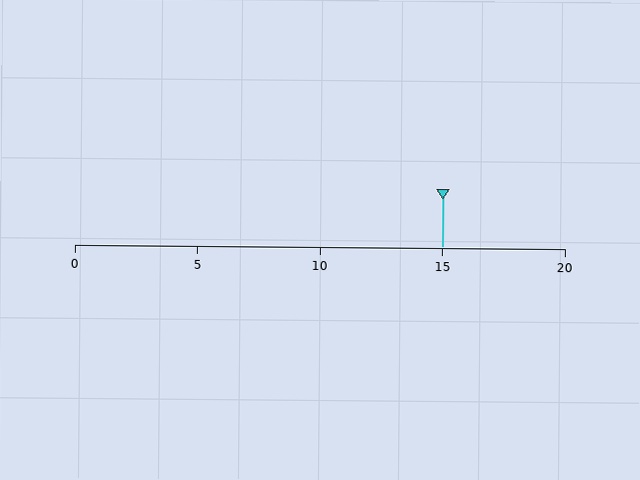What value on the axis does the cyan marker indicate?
The marker indicates approximately 15.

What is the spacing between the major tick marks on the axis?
The major ticks are spaced 5 apart.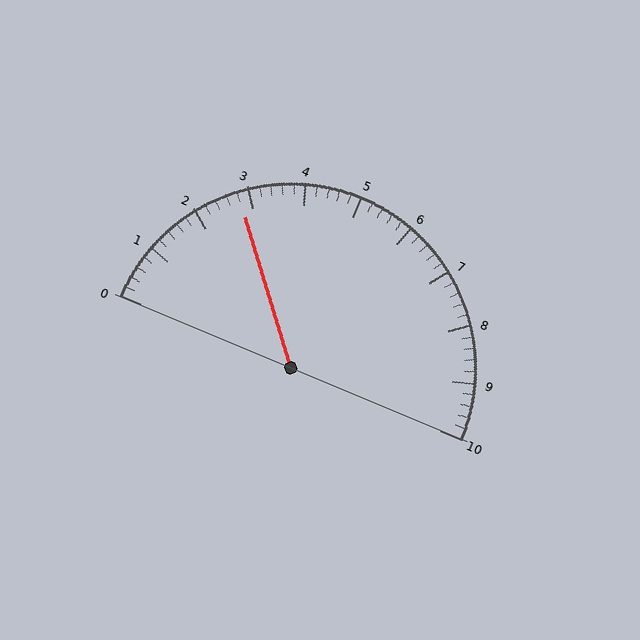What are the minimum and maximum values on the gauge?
The gauge ranges from 0 to 10.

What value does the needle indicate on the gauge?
The needle indicates approximately 2.8.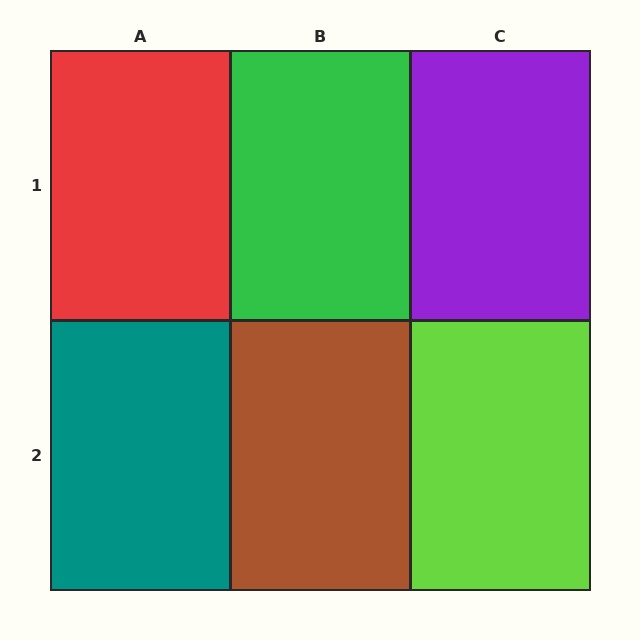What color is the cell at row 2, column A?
Teal.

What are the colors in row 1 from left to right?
Red, green, purple.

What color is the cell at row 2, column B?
Brown.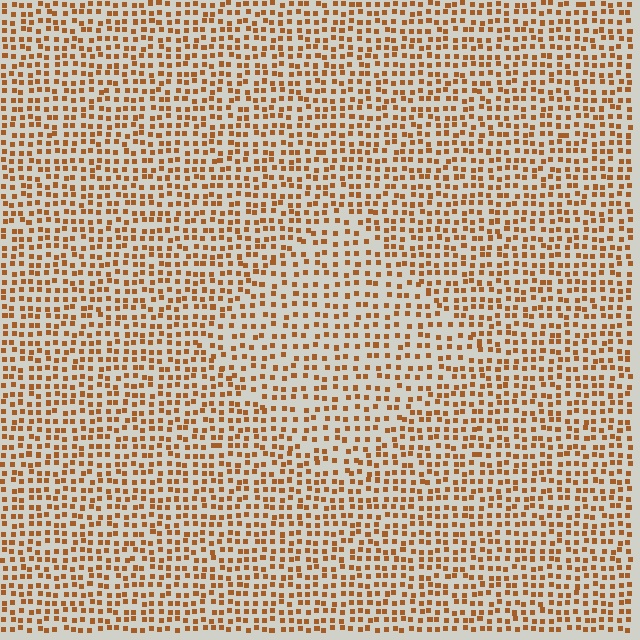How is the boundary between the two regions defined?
The boundary is defined by a change in element density (approximately 1.4x ratio). All elements are the same color, size, and shape.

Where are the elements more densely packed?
The elements are more densely packed outside the diamond boundary.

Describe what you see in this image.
The image contains small brown elements arranged at two different densities. A diamond-shaped region is visible where the elements are less densely packed than the surrounding area.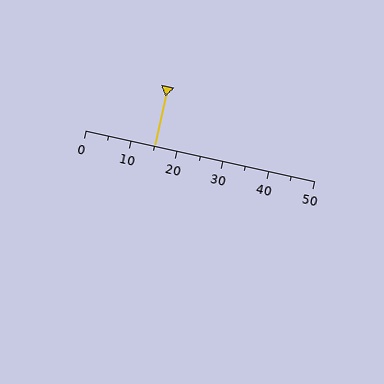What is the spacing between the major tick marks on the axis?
The major ticks are spaced 10 apart.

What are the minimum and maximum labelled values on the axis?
The axis runs from 0 to 50.